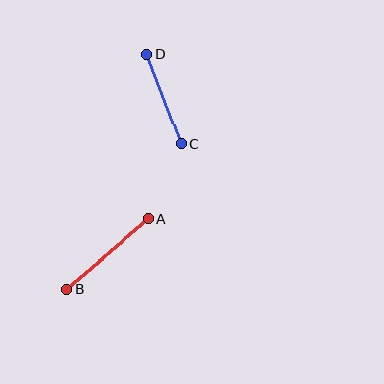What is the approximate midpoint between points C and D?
The midpoint is at approximately (164, 99) pixels.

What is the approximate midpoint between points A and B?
The midpoint is at approximately (107, 254) pixels.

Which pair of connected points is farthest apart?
Points A and B are farthest apart.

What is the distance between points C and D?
The distance is approximately 95 pixels.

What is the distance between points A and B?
The distance is approximately 108 pixels.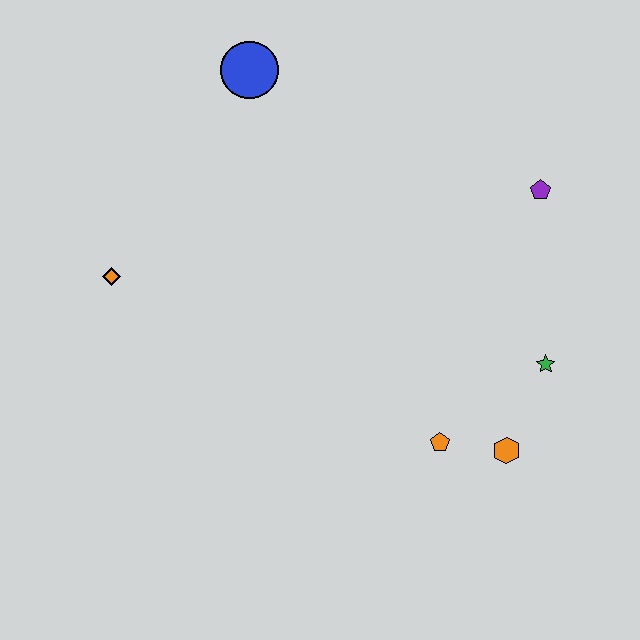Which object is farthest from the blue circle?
The orange hexagon is farthest from the blue circle.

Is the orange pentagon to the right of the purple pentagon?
No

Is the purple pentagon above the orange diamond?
Yes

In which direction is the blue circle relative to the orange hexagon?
The blue circle is above the orange hexagon.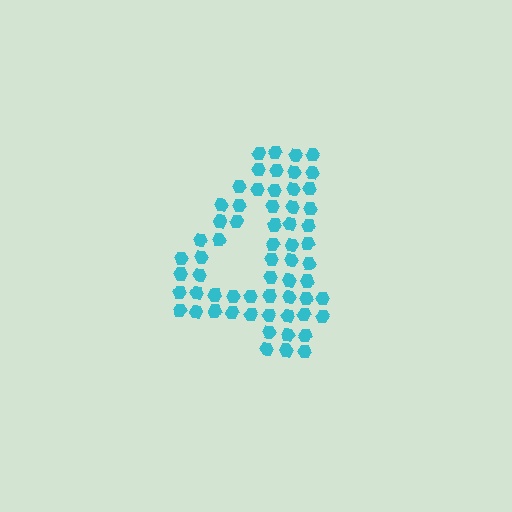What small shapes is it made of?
It is made of small hexagons.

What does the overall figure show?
The overall figure shows the digit 4.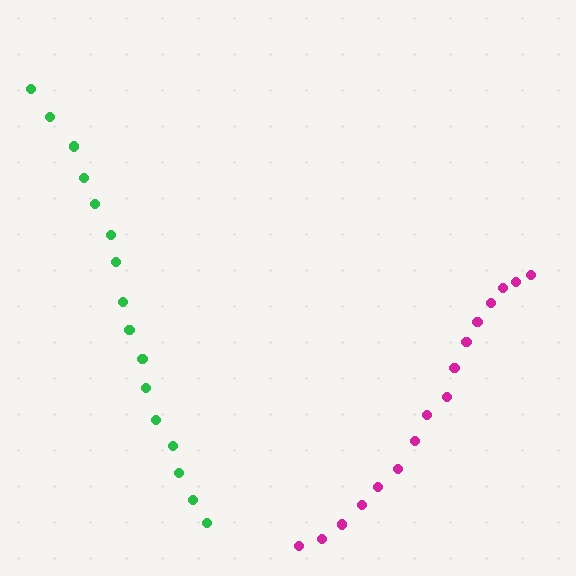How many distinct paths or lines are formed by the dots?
There are 2 distinct paths.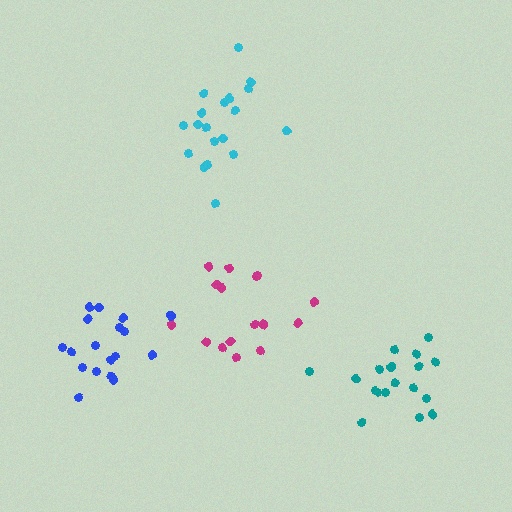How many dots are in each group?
Group 1: 16 dots, Group 2: 19 dots, Group 3: 18 dots, Group 4: 18 dots (71 total).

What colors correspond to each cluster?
The clusters are colored: magenta, cyan, blue, teal.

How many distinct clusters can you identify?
There are 4 distinct clusters.